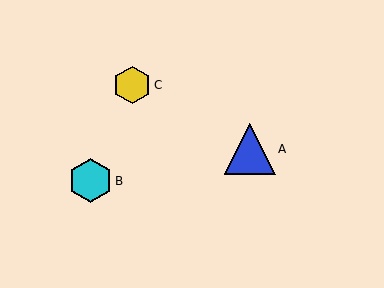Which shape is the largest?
The blue triangle (labeled A) is the largest.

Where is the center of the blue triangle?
The center of the blue triangle is at (250, 149).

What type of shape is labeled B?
Shape B is a cyan hexagon.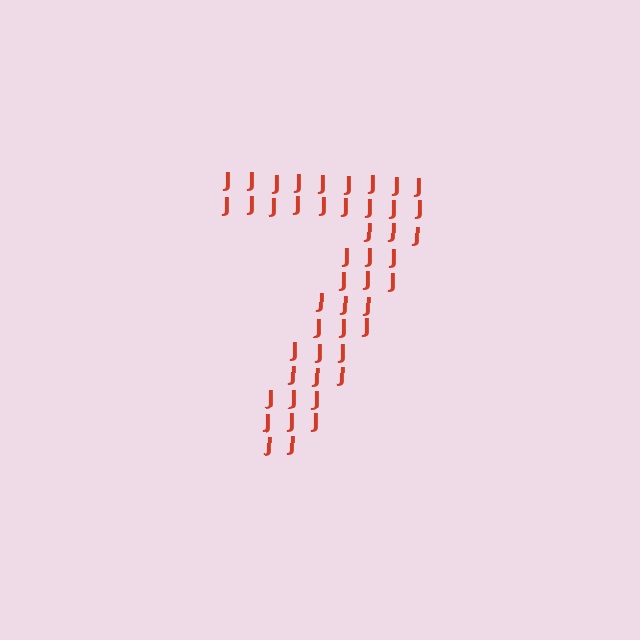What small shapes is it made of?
It is made of small letter J's.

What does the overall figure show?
The overall figure shows the digit 7.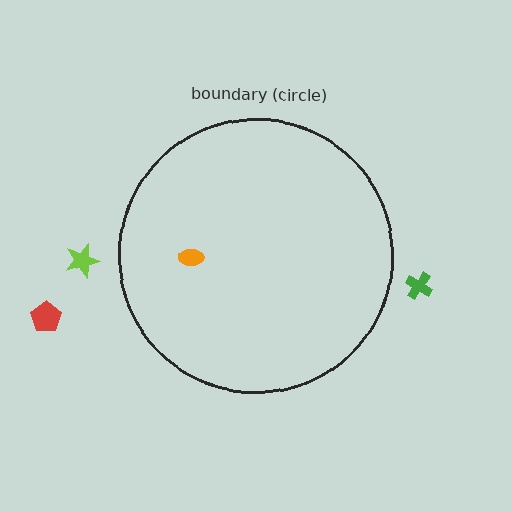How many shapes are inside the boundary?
1 inside, 3 outside.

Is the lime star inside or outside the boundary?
Outside.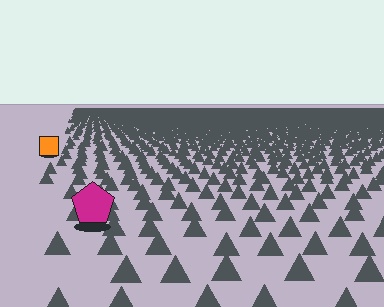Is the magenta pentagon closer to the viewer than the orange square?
Yes. The magenta pentagon is closer — you can tell from the texture gradient: the ground texture is coarser near it.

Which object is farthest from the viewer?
The orange square is farthest from the viewer. It appears smaller and the ground texture around it is denser.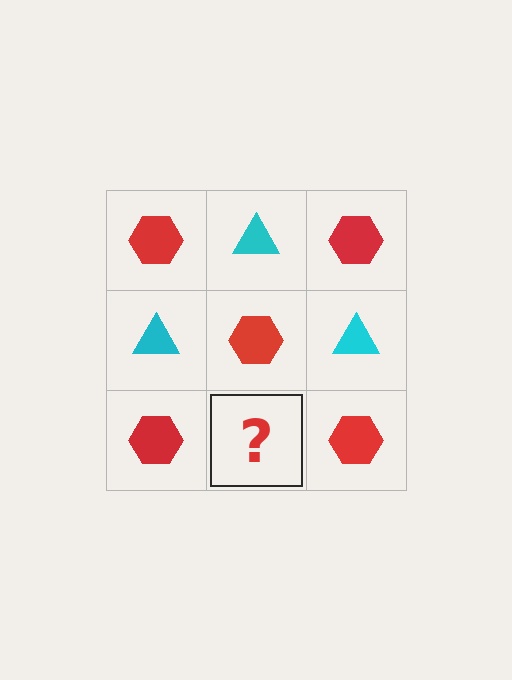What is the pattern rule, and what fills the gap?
The rule is that it alternates red hexagon and cyan triangle in a checkerboard pattern. The gap should be filled with a cyan triangle.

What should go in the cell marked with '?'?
The missing cell should contain a cyan triangle.